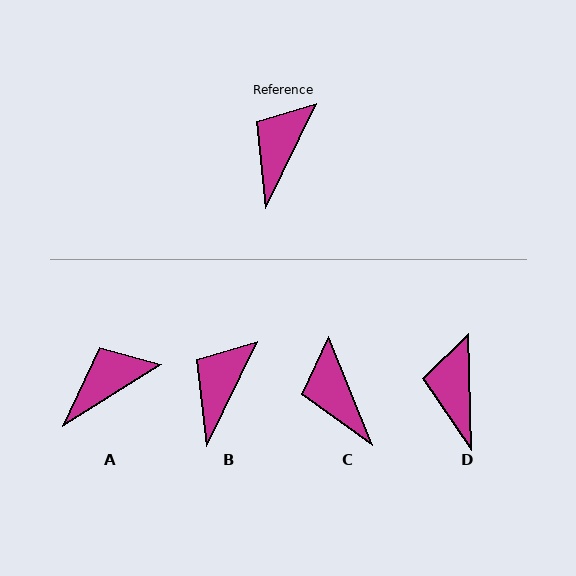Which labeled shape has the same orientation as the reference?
B.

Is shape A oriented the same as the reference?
No, it is off by about 32 degrees.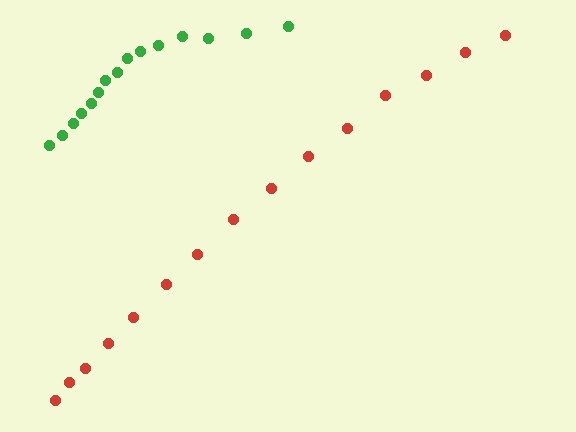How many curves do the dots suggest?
There are 2 distinct paths.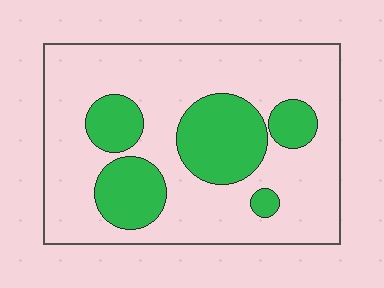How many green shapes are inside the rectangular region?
5.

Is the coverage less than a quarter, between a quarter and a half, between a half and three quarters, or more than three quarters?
Between a quarter and a half.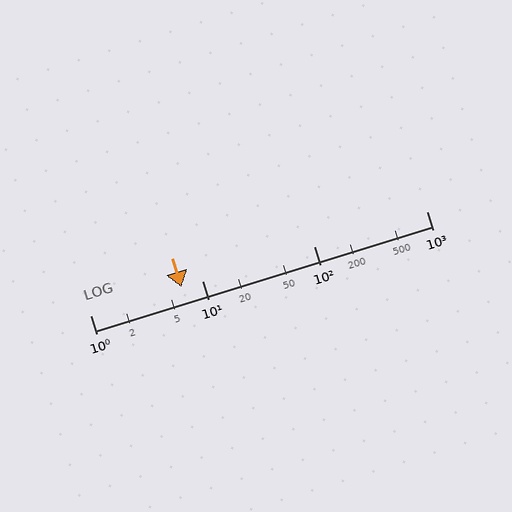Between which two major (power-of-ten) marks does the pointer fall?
The pointer is between 1 and 10.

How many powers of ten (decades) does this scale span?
The scale spans 3 decades, from 1 to 1000.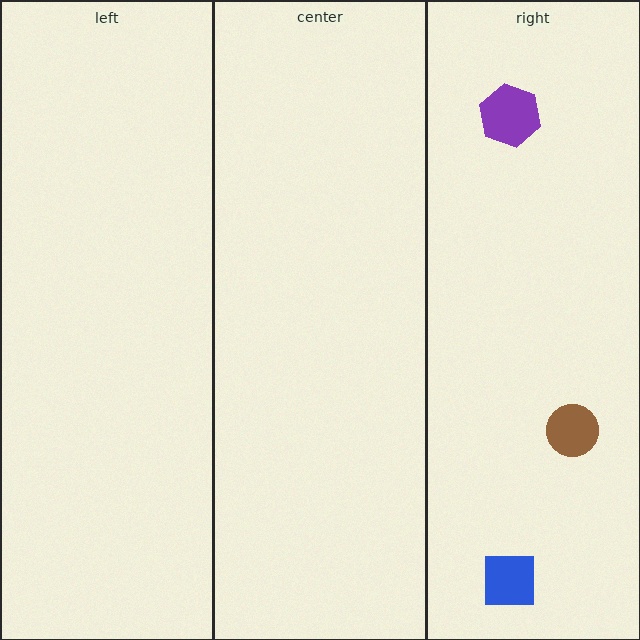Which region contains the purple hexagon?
The right region.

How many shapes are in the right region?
3.